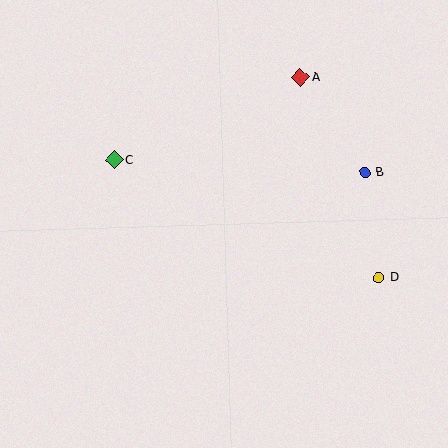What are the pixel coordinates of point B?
Point B is at (365, 173).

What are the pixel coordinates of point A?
Point A is at (300, 77).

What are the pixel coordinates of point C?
Point C is at (114, 160).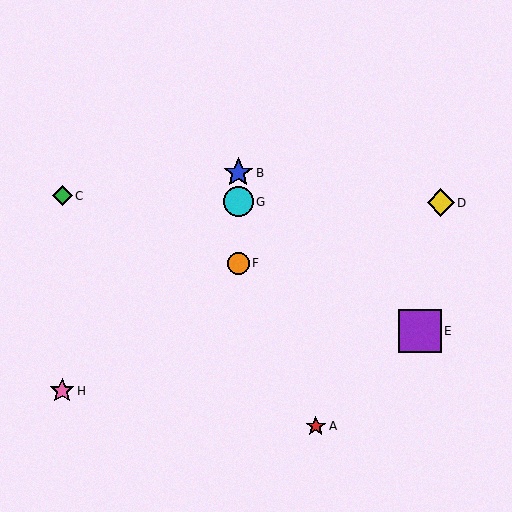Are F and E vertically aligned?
No, F is at x≈238 and E is at x≈420.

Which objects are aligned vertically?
Objects B, F, G are aligned vertically.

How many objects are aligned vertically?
3 objects (B, F, G) are aligned vertically.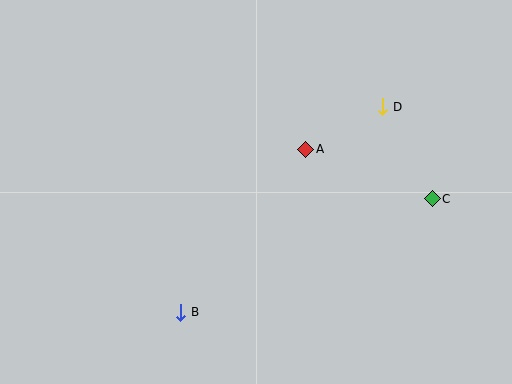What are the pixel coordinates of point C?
Point C is at (432, 199).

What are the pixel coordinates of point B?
Point B is at (181, 312).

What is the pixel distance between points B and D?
The distance between B and D is 288 pixels.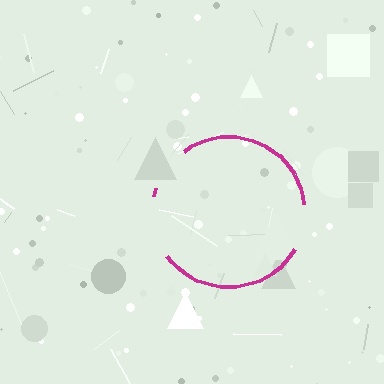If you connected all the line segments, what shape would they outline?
They would outline a circle.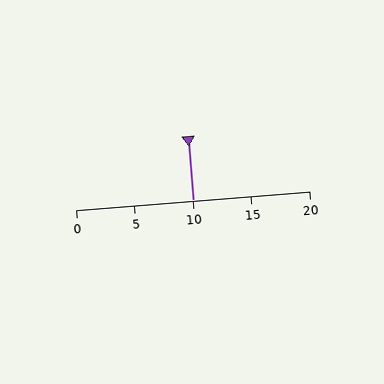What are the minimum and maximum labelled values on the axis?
The axis runs from 0 to 20.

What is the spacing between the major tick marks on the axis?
The major ticks are spaced 5 apart.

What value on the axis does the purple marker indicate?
The marker indicates approximately 10.